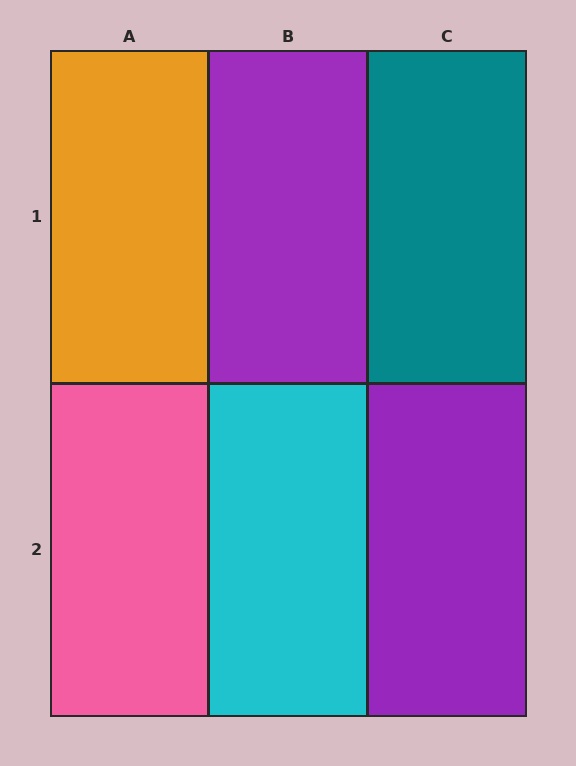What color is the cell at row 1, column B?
Purple.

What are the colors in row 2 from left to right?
Pink, cyan, purple.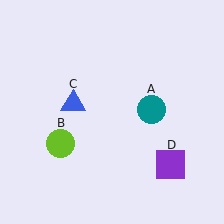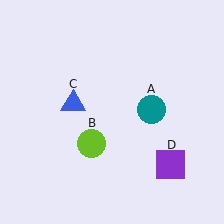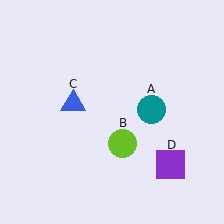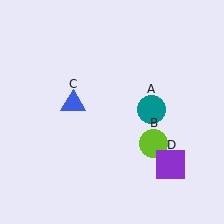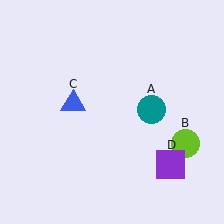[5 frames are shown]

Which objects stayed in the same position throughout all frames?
Teal circle (object A) and blue triangle (object C) and purple square (object D) remained stationary.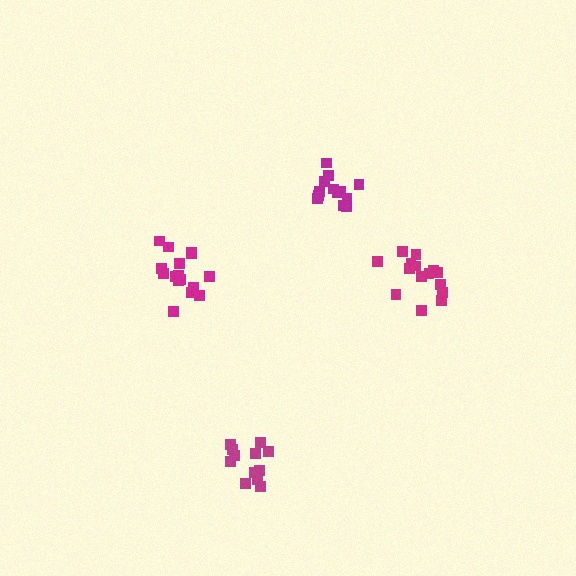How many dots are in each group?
Group 1: 15 dots, Group 2: 16 dots, Group 3: 13 dots, Group 4: 12 dots (56 total).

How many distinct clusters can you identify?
There are 4 distinct clusters.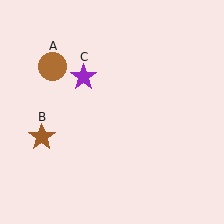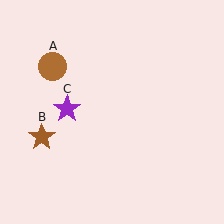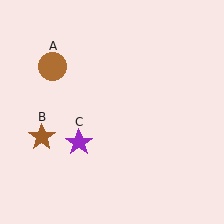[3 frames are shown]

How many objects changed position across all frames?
1 object changed position: purple star (object C).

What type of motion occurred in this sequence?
The purple star (object C) rotated counterclockwise around the center of the scene.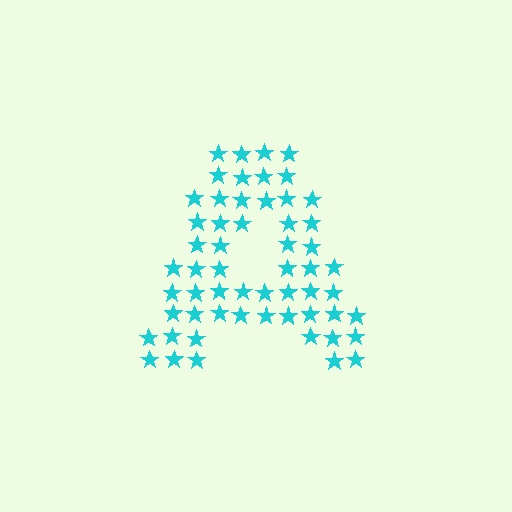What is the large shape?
The large shape is the letter A.